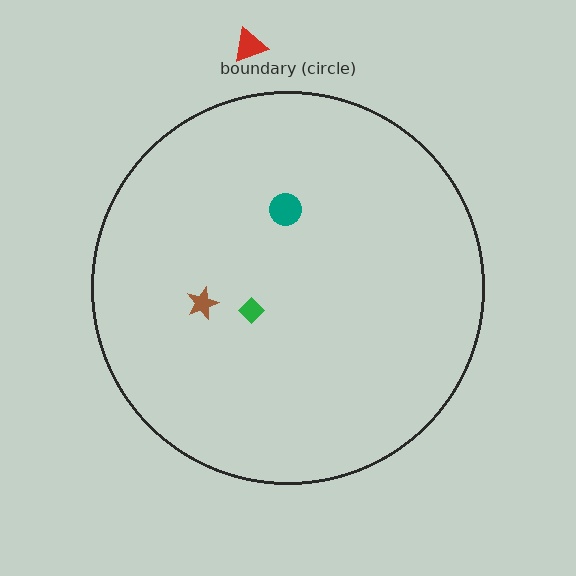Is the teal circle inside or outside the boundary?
Inside.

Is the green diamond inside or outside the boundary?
Inside.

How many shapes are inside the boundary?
3 inside, 1 outside.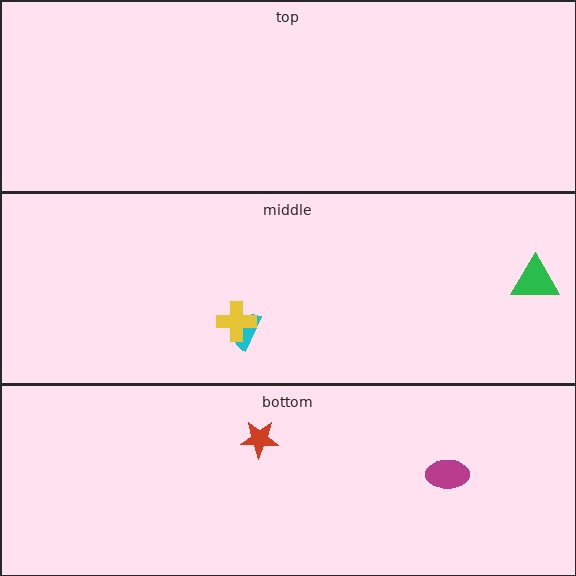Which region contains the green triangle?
The middle region.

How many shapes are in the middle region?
3.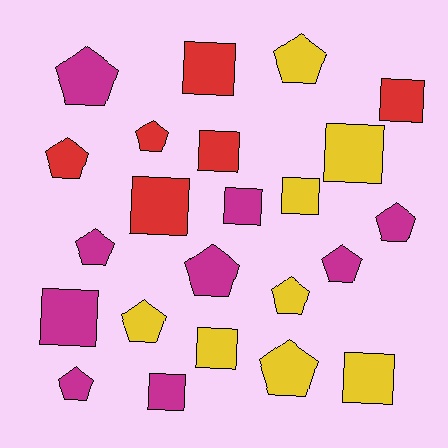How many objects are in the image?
There are 23 objects.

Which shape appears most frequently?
Pentagon, with 12 objects.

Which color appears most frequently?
Magenta, with 9 objects.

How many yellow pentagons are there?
There are 4 yellow pentagons.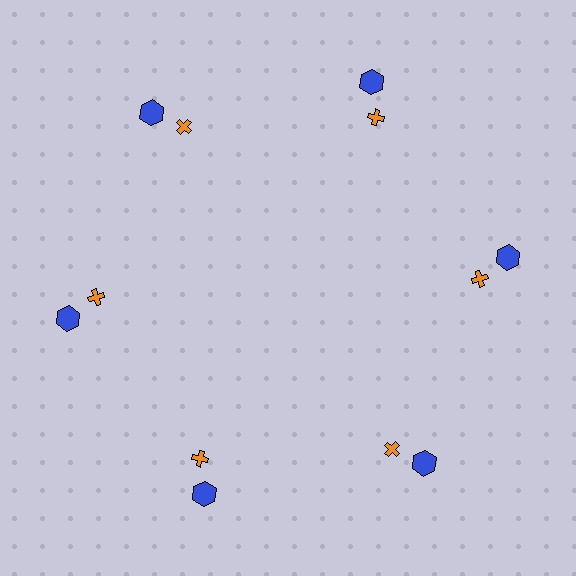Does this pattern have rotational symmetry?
Yes, this pattern has 6-fold rotational symmetry. It looks the same after rotating 60 degrees around the center.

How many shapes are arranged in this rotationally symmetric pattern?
There are 12 shapes, arranged in 6 groups of 2.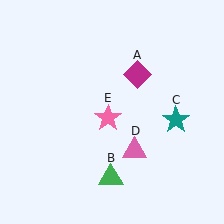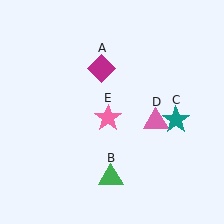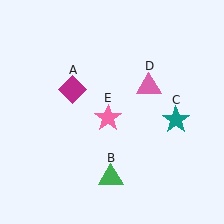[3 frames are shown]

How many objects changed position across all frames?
2 objects changed position: magenta diamond (object A), pink triangle (object D).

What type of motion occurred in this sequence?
The magenta diamond (object A), pink triangle (object D) rotated counterclockwise around the center of the scene.